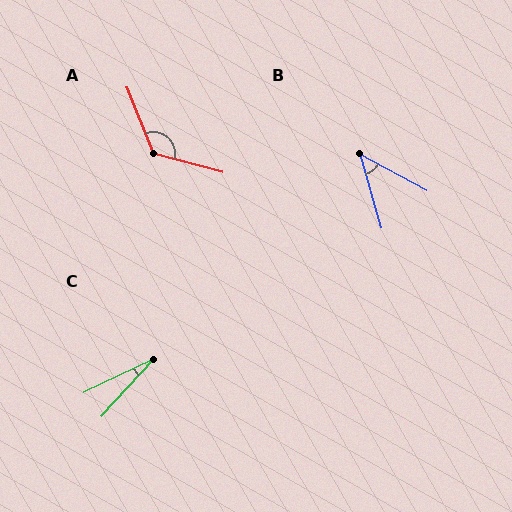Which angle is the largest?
A, at approximately 126 degrees.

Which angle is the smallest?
C, at approximately 22 degrees.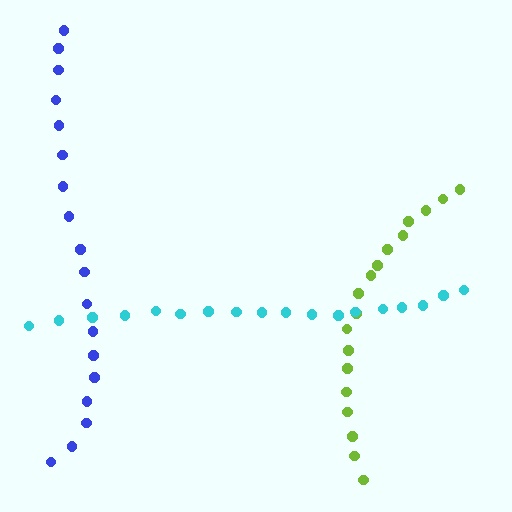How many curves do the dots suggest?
There are 3 distinct paths.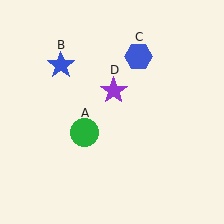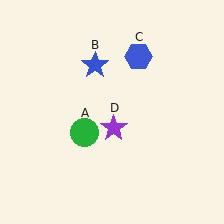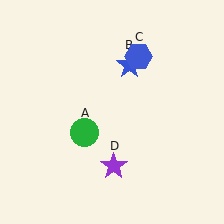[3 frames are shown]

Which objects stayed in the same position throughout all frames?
Green circle (object A) and blue hexagon (object C) remained stationary.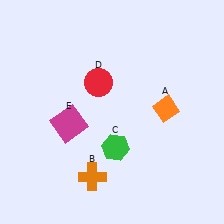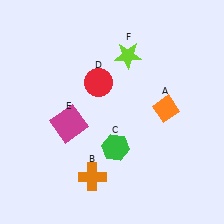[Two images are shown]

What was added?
A lime star (F) was added in Image 2.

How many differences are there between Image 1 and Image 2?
There is 1 difference between the two images.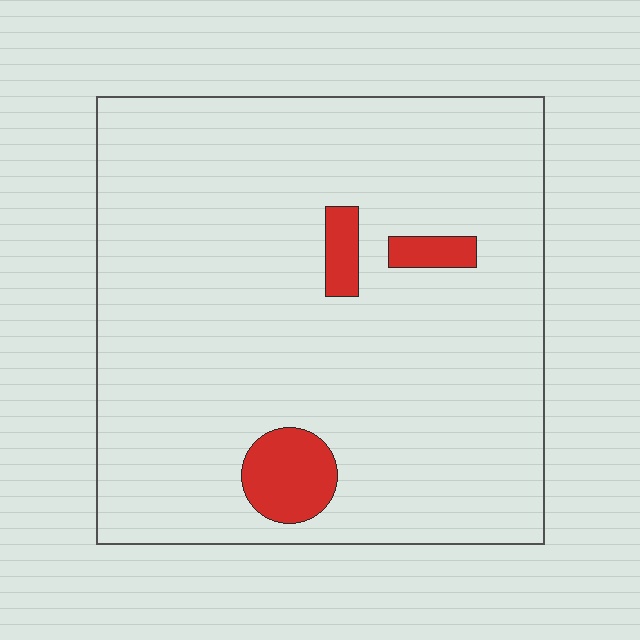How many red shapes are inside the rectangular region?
3.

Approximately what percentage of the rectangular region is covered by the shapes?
Approximately 5%.